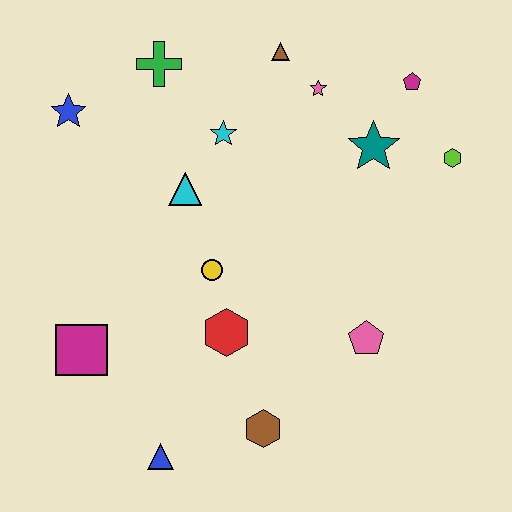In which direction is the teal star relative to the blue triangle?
The teal star is above the blue triangle.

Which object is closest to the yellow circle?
The red hexagon is closest to the yellow circle.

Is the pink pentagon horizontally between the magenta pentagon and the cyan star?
Yes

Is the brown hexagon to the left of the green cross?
No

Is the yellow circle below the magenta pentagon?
Yes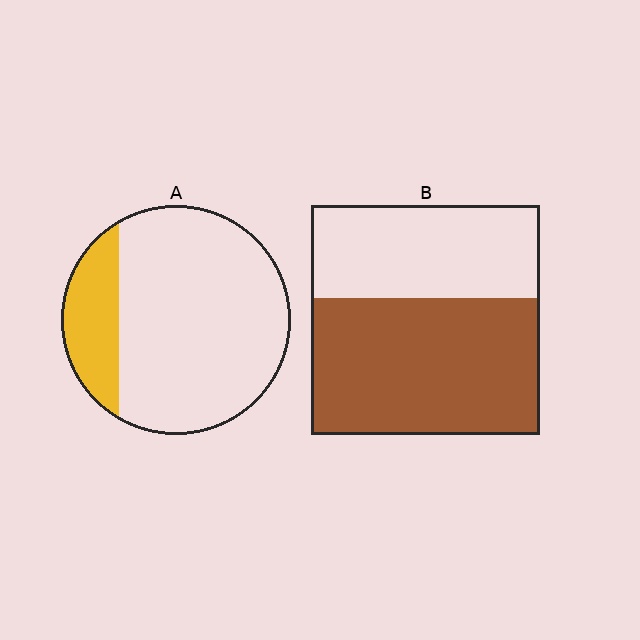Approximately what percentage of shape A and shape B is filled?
A is approximately 20% and B is approximately 60%.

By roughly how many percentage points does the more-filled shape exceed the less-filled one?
By roughly 40 percentage points (B over A).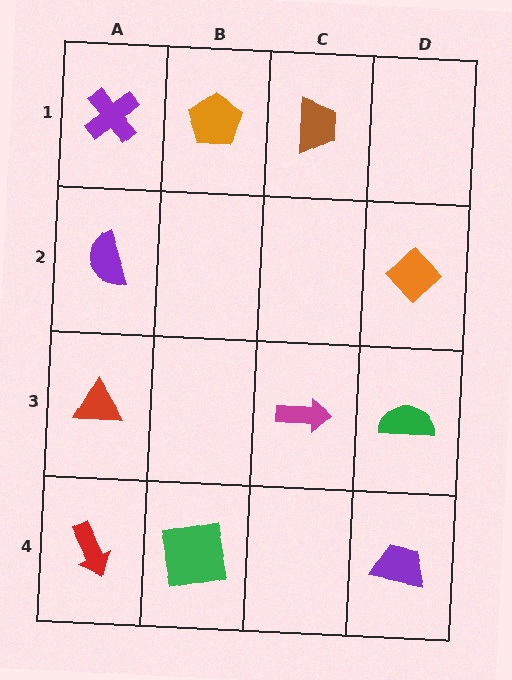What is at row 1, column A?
A purple cross.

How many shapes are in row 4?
3 shapes.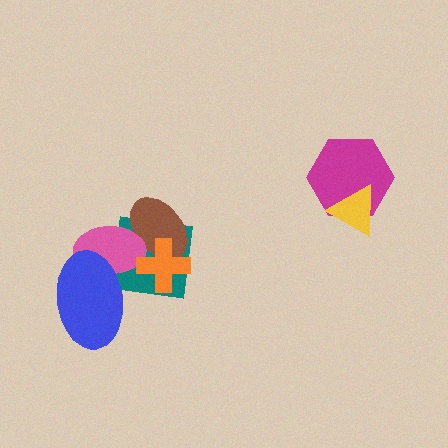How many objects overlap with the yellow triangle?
1 object overlaps with the yellow triangle.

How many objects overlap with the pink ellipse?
4 objects overlap with the pink ellipse.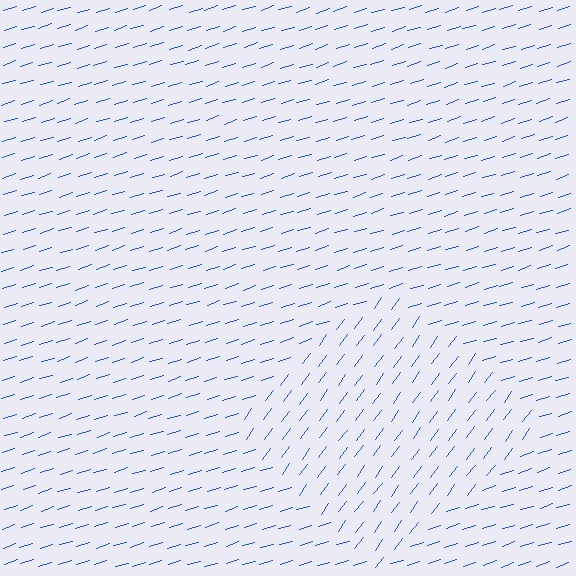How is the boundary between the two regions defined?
The boundary is defined purely by a change in line orientation (approximately 36 degrees difference). All lines are the same color and thickness.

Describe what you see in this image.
The image is filled with small blue line segments. A diamond region in the image has lines oriented differently from the surrounding lines, creating a visible texture boundary.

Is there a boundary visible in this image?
Yes, there is a texture boundary formed by a change in line orientation.